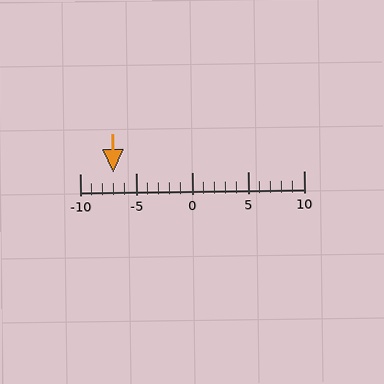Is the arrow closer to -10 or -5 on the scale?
The arrow is closer to -5.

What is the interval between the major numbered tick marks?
The major tick marks are spaced 5 units apart.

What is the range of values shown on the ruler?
The ruler shows values from -10 to 10.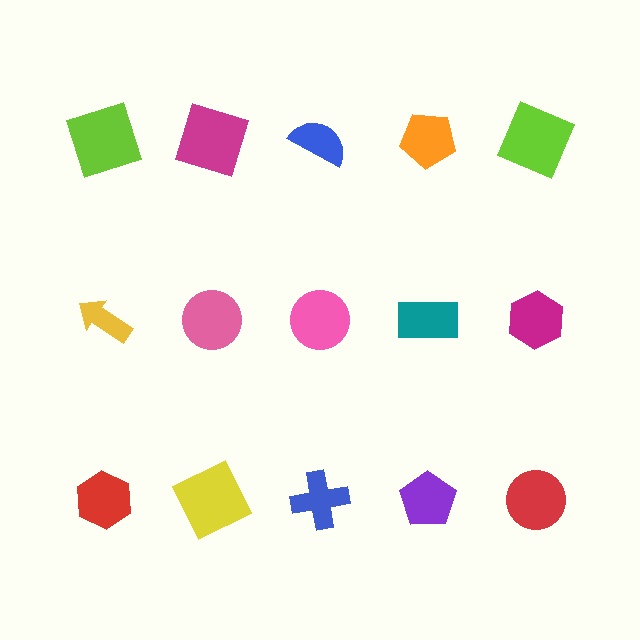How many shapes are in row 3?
5 shapes.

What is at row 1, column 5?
A lime square.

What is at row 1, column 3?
A blue semicircle.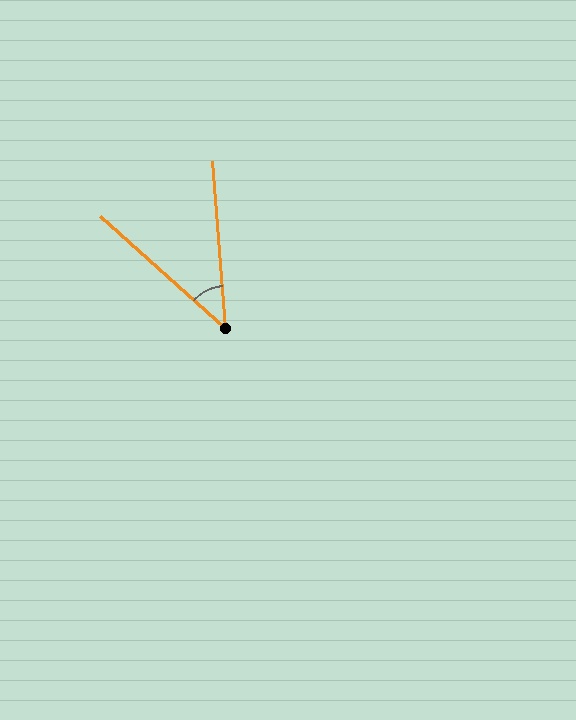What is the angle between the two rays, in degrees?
Approximately 44 degrees.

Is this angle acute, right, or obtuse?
It is acute.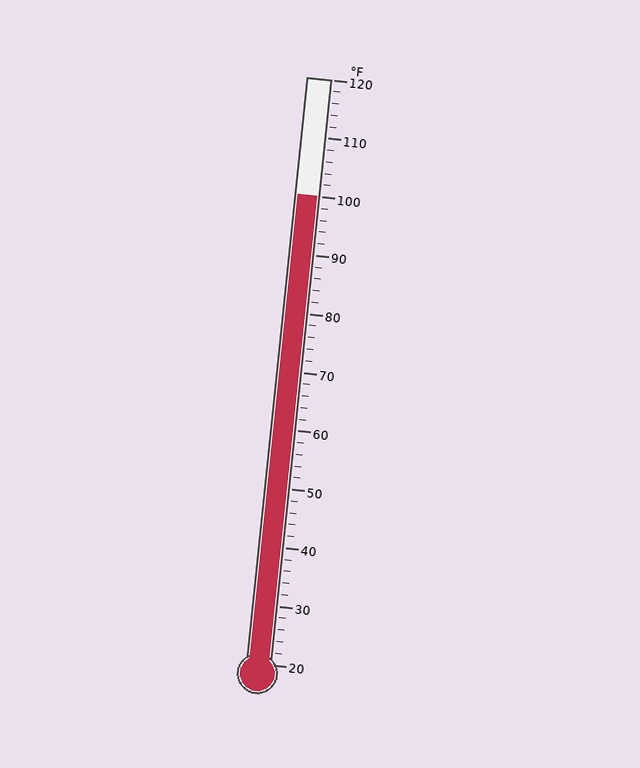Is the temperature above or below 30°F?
The temperature is above 30°F.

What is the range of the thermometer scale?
The thermometer scale ranges from 20°F to 120°F.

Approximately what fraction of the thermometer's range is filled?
The thermometer is filled to approximately 80% of its range.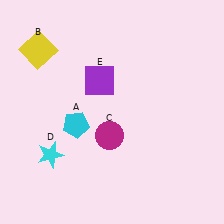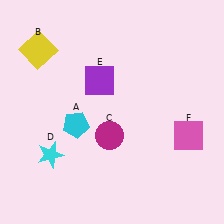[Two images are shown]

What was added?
A pink square (F) was added in Image 2.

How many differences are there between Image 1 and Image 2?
There is 1 difference between the two images.